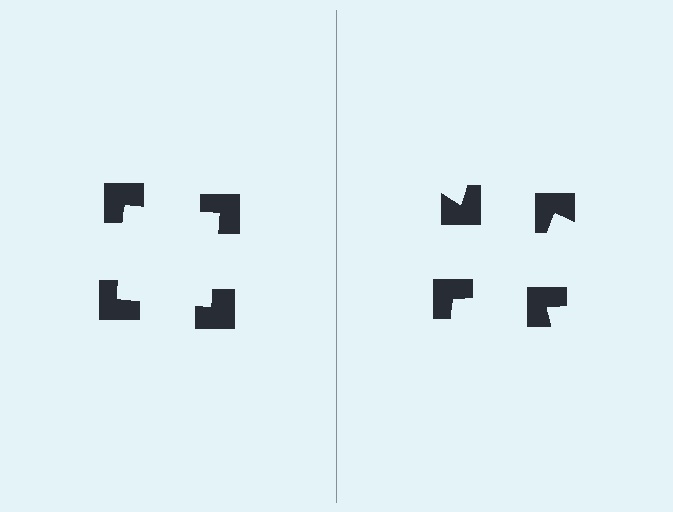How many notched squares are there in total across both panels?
8 — 4 on each side.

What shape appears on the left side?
An illusory square.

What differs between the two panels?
The notched squares are positioned identically on both sides; only the wedge orientations differ. On the left they align to a square; on the right they are misaligned.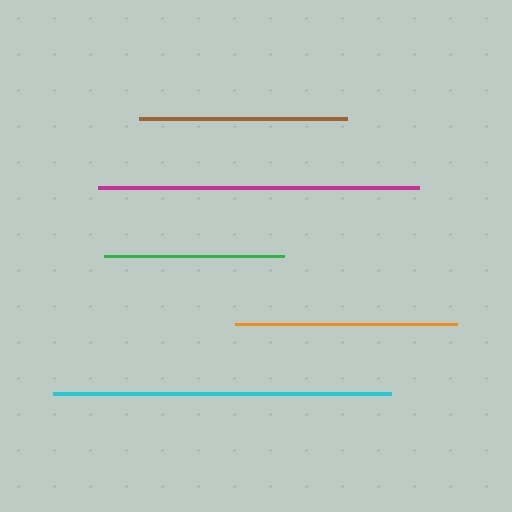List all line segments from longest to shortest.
From longest to shortest: cyan, magenta, orange, brown, green.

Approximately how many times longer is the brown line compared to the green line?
The brown line is approximately 1.2 times the length of the green line.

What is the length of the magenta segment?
The magenta segment is approximately 320 pixels long.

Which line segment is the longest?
The cyan line is the longest at approximately 337 pixels.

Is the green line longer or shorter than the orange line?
The orange line is longer than the green line.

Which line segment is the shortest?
The green line is the shortest at approximately 180 pixels.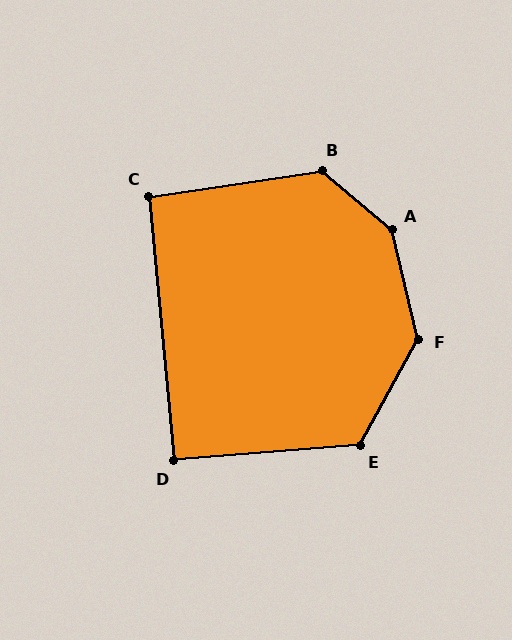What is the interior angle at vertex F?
Approximately 138 degrees (obtuse).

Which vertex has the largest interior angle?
A, at approximately 144 degrees.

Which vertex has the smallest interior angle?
D, at approximately 91 degrees.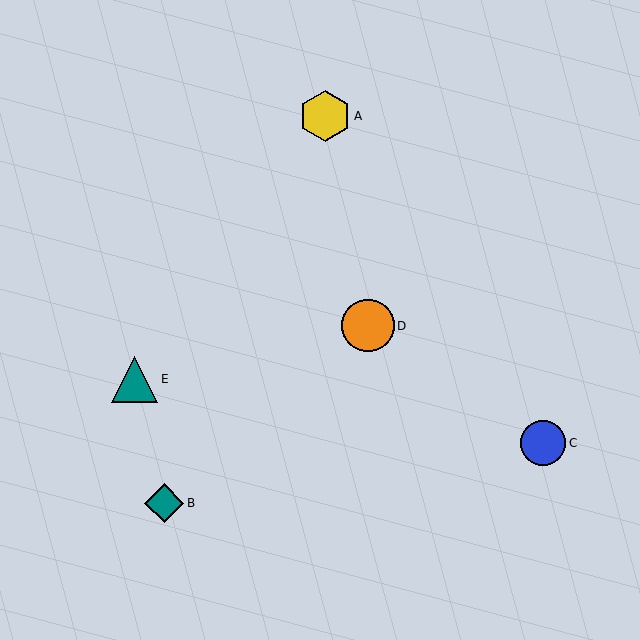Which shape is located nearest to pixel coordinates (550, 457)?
The blue circle (labeled C) at (543, 443) is nearest to that location.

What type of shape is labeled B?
Shape B is a teal diamond.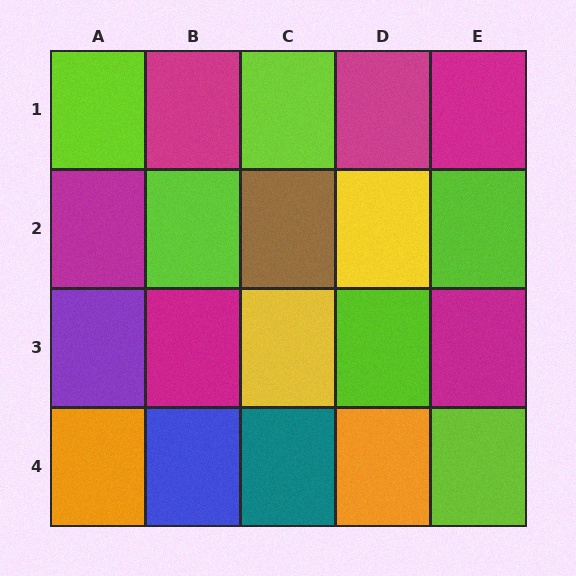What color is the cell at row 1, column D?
Magenta.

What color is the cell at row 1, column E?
Magenta.